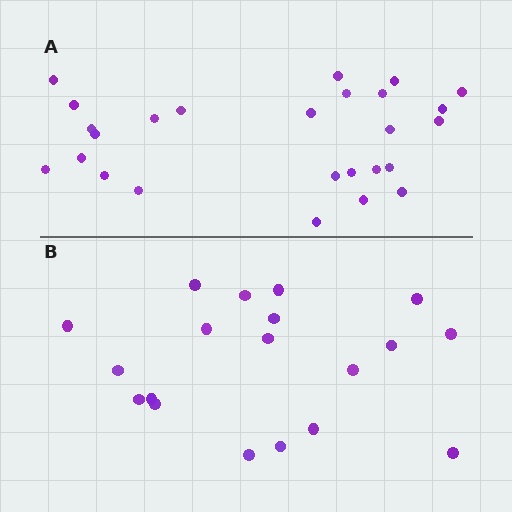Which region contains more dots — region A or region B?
Region A (the top region) has more dots.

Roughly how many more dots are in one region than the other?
Region A has roughly 8 or so more dots than region B.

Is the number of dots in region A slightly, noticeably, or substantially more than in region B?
Region A has noticeably more, but not dramatically so. The ratio is roughly 1.4 to 1.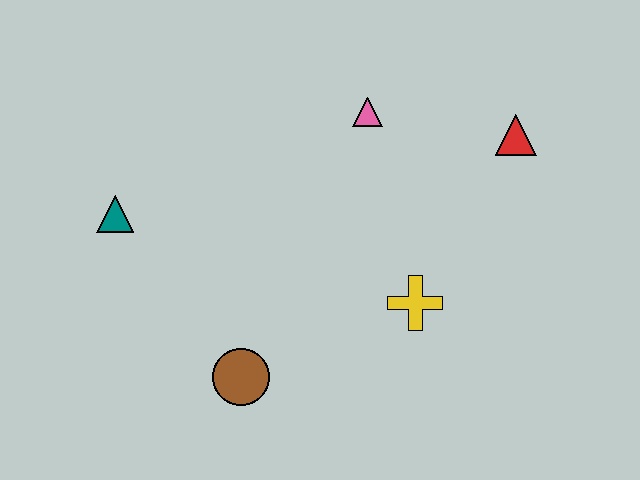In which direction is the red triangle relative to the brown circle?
The red triangle is to the right of the brown circle.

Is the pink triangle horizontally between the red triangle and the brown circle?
Yes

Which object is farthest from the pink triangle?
The brown circle is farthest from the pink triangle.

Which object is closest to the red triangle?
The pink triangle is closest to the red triangle.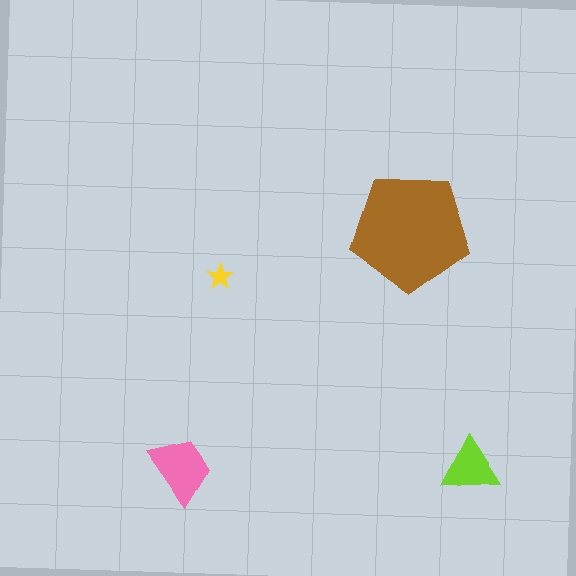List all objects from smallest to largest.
The yellow star, the lime triangle, the pink trapezoid, the brown pentagon.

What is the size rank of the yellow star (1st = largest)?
4th.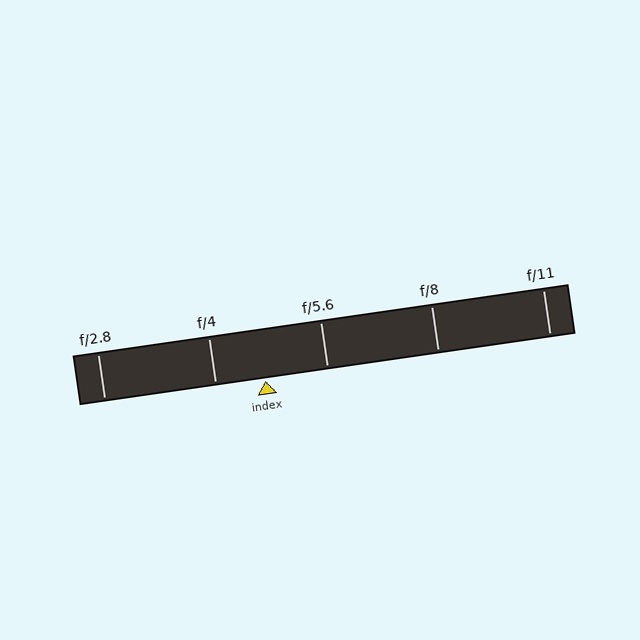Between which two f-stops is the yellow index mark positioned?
The index mark is between f/4 and f/5.6.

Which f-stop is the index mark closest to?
The index mark is closest to f/4.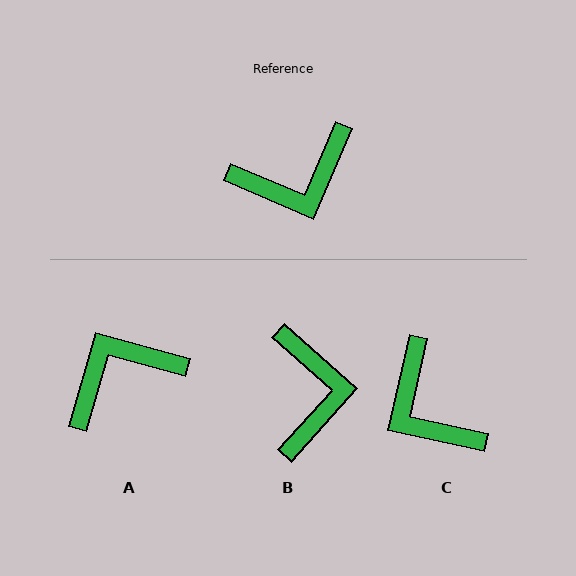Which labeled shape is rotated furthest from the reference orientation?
A, about 172 degrees away.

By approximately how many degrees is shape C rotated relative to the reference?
Approximately 79 degrees clockwise.